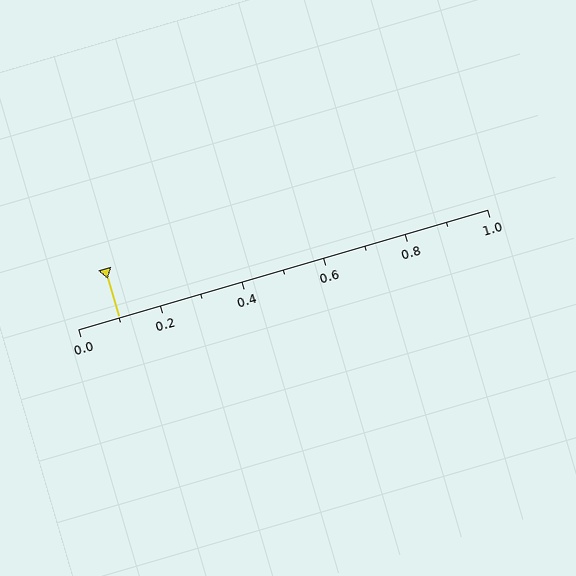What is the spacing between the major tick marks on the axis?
The major ticks are spaced 0.2 apart.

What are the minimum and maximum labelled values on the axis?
The axis runs from 0.0 to 1.0.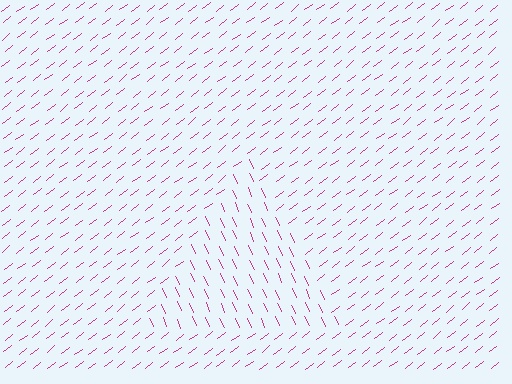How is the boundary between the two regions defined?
The boundary is defined purely by a change in line orientation (approximately 76 degrees difference). All lines are the same color and thickness.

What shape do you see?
I see a triangle.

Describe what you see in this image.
The image is filled with small magenta line segments. A triangle region in the image has lines oriented differently from the surrounding lines, creating a visible texture boundary.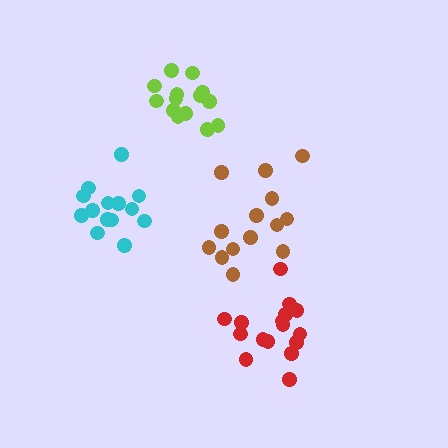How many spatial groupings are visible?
There are 4 spatial groupings.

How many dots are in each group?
Group 1: 14 dots, Group 2: 16 dots, Group 3: 14 dots, Group 4: 14 dots (58 total).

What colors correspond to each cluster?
The clusters are colored: brown, red, cyan, lime.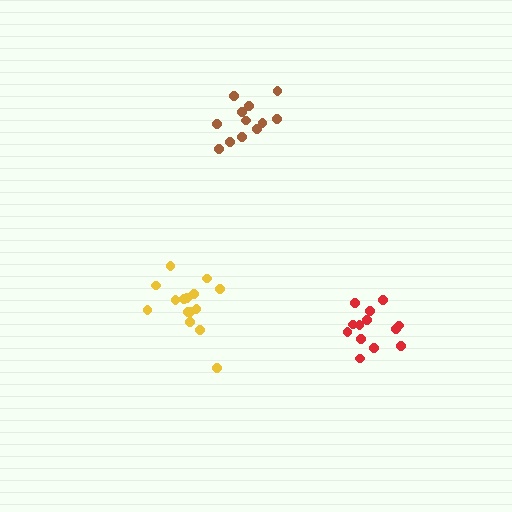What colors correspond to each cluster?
The clusters are colored: red, brown, yellow.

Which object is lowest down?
The red cluster is bottommost.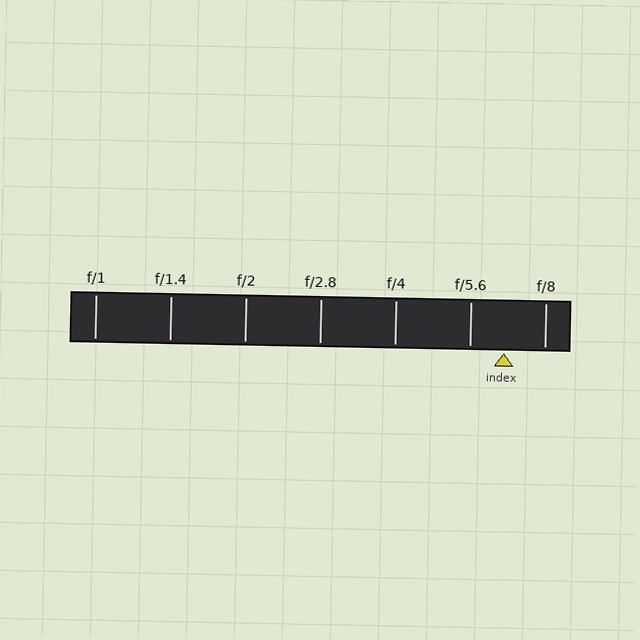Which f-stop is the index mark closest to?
The index mark is closest to f/5.6.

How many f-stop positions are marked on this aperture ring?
There are 7 f-stop positions marked.